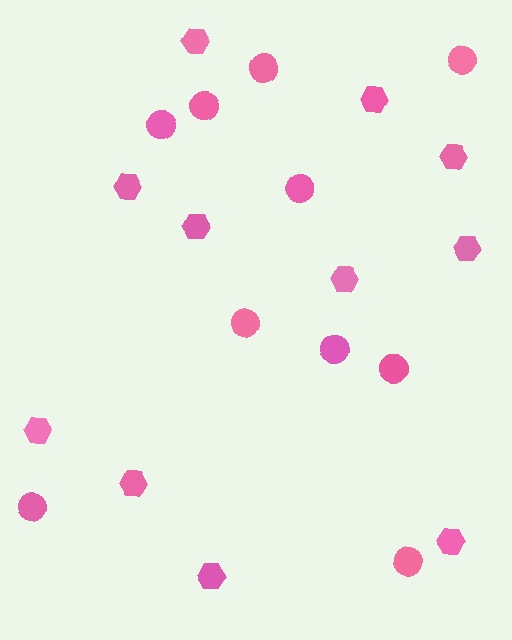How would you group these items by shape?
There are 2 groups: one group of hexagons (11) and one group of circles (10).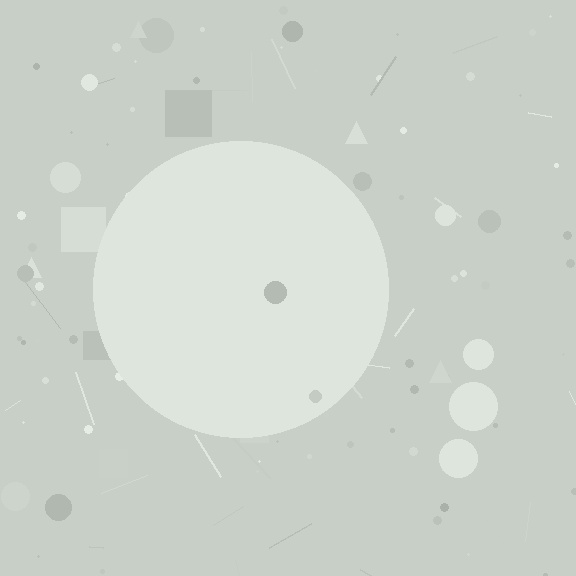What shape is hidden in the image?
A circle is hidden in the image.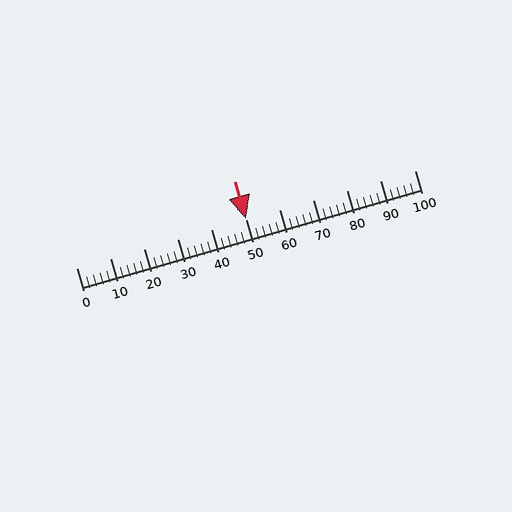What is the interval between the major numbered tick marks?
The major tick marks are spaced 10 units apart.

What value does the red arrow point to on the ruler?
The red arrow points to approximately 50.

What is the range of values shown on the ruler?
The ruler shows values from 0 to 100.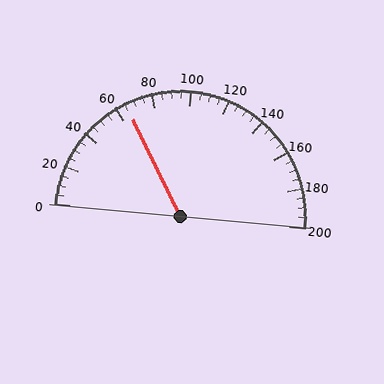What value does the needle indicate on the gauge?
The needle indicates approximately 65.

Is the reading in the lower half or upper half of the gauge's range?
The reading is in the lower half of the range (0 to 200).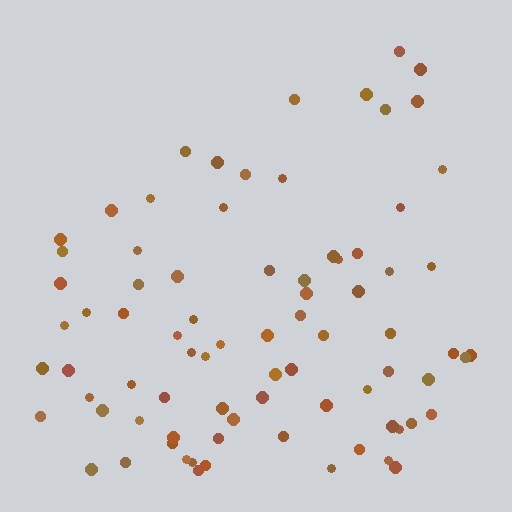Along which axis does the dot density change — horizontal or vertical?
Vertical.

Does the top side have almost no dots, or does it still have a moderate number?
Still a moderate number, just noticeably fewer than the bottom.